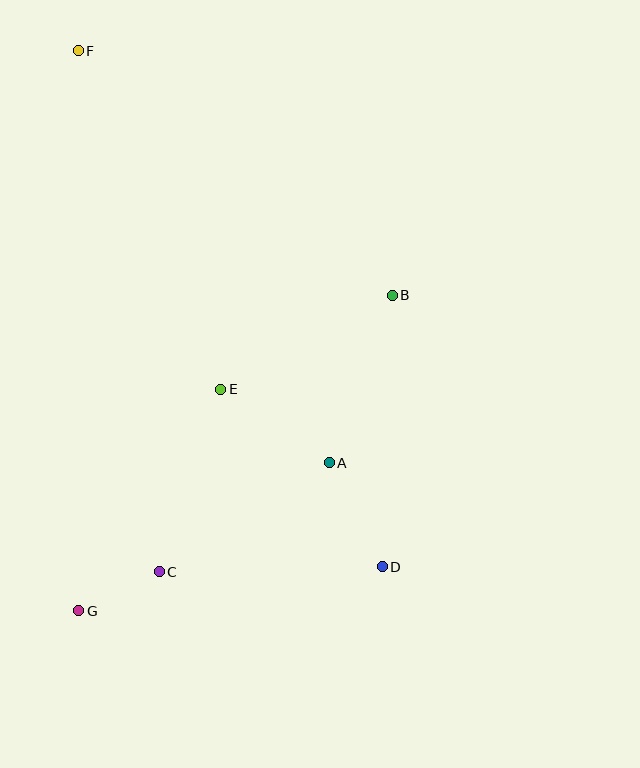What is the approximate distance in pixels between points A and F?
The distance between A and F is approximately 483 pixels.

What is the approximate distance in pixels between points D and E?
The distance between D and E is approximately 240 pixels.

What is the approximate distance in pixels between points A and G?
The distance between A and G is approximately 291 pixels.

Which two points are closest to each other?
Points C and G are closest to each other.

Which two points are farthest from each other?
Points D and F are farthest from each other.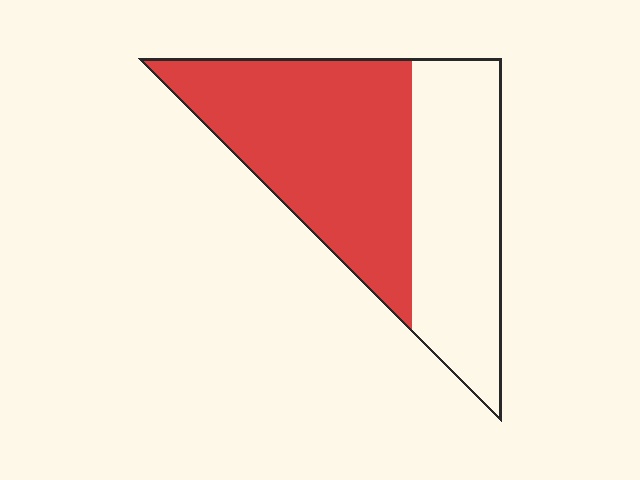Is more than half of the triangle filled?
Yes.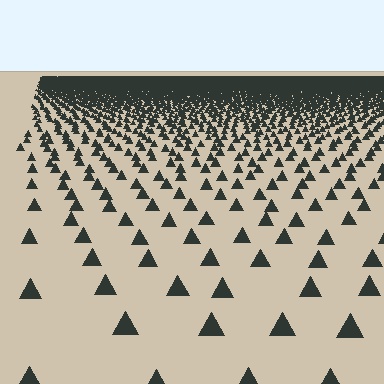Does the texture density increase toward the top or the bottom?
Density increases toward the top.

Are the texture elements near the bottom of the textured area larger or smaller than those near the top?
Larger. Near the bottom, elements are closer to the viewer and appear at a bigger on-screen size.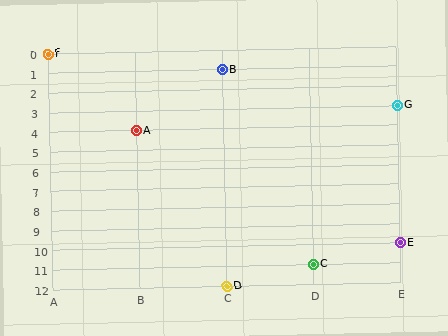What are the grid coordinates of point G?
Point G is at grid coordinates (E, 3).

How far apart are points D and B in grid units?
Points D and B are 11 rows apart.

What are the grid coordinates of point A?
Point A is at grid coordinates (B, 4).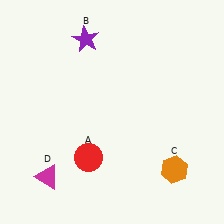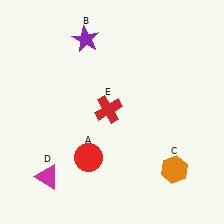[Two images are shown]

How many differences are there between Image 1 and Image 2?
There is 1 difference between the two images.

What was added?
A red cross (E) was added in Image 2.